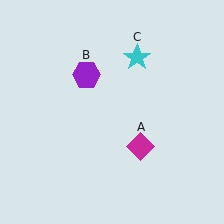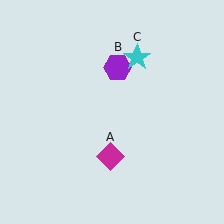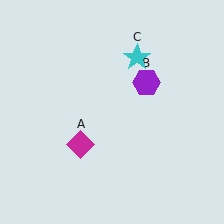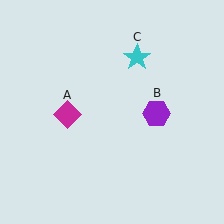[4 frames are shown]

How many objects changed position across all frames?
2 objects changed position: magenta diamond (object A), purple hexagon (object B).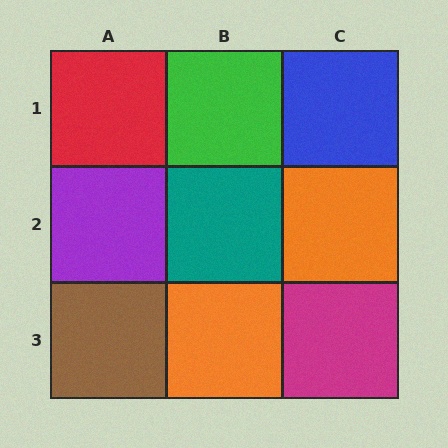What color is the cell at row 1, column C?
Blue.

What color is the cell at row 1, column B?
Green.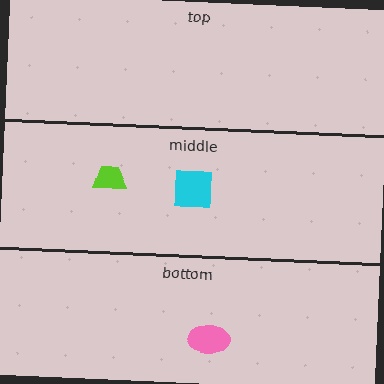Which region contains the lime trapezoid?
The middle region.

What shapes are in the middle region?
The cyan square, the lime trapezoid.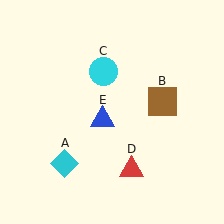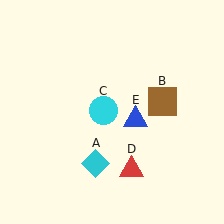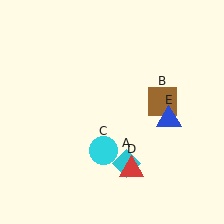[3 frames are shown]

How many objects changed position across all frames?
3 objects changed position: cyan diamond (object A), cyan circle (object C), blue triangle (object E).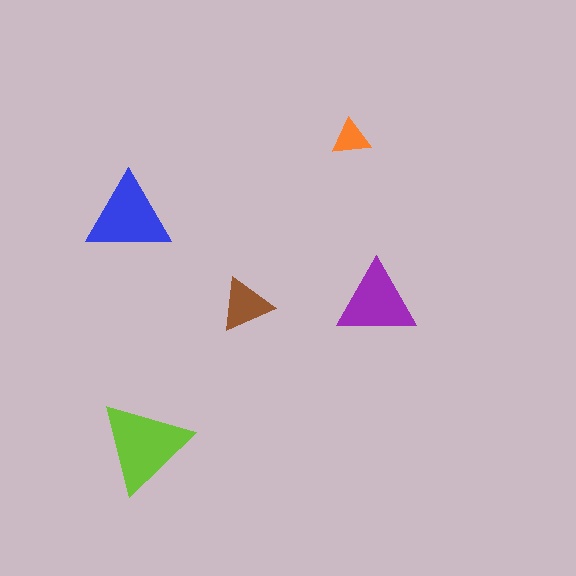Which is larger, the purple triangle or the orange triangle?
The purple one.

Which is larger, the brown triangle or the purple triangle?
The purple one.